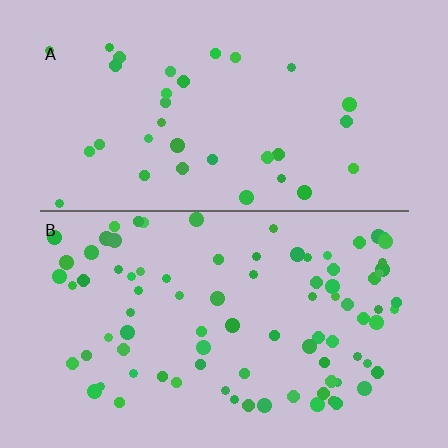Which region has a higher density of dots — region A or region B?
B (the bottom).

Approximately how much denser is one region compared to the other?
Approximately 2.5× — region B over region A.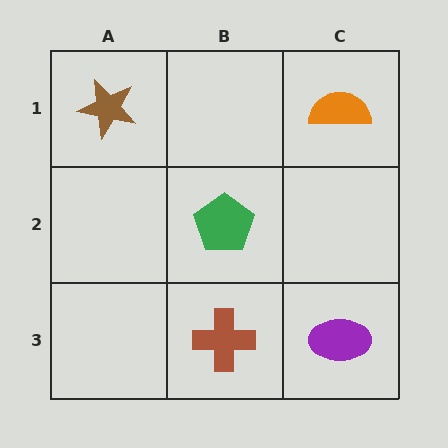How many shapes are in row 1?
2 shapes.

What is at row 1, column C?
An orange semicircle.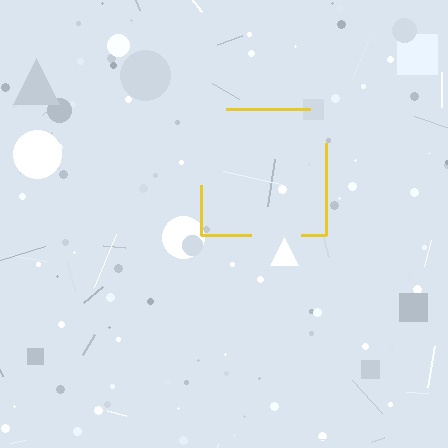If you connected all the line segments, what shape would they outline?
They would outline a square.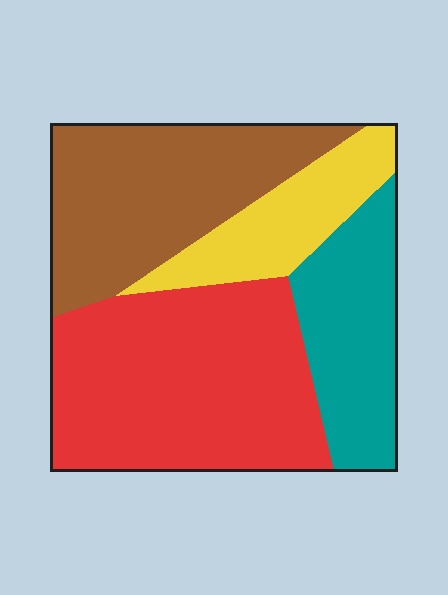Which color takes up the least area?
Yellow, at roughly 15%.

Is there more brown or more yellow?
Brown.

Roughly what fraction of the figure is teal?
Teal covers around 20% of the figure.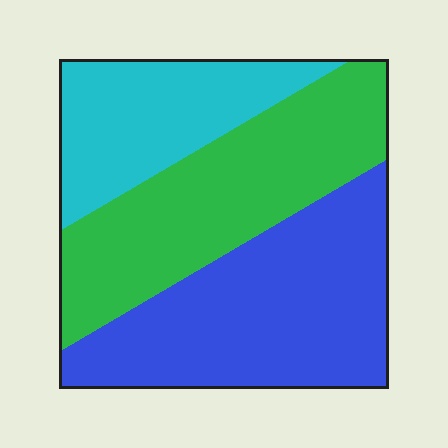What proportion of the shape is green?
Green covers roughly 35% of the shape.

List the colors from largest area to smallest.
From largest to smallest: blue, green, cyan.